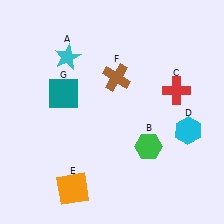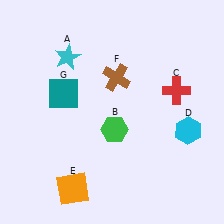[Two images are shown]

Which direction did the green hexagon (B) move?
The green hexagon (B) moved left.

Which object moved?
The green hexagon (B) moved left.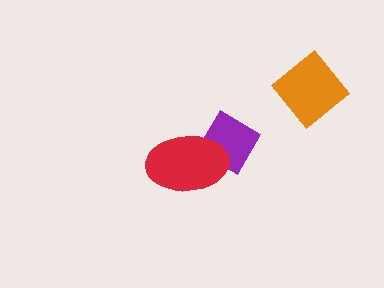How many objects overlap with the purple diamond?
1 object overlaps with the purple diamond.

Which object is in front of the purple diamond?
The red ellipse is in front of the purple diamond.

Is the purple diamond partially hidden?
Yes, it is partially covered by another shape.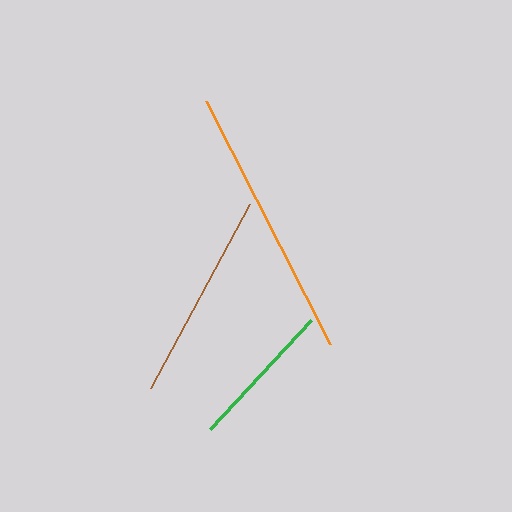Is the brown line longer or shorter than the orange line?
The orange line is longer than the brown line.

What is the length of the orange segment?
The orange segment is approximately 273 pixels long.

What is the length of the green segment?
The green segment is approximately 149 pixels long.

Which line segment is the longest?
The orange line is the longest at approximately 273 pixels.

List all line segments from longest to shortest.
From longest to shortest: orange, brown, green.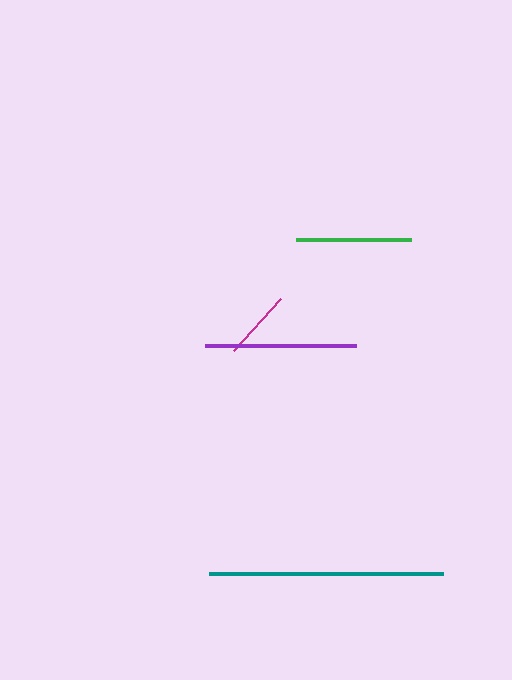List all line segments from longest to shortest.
From longest to shortest: teal, purple, green, magenta.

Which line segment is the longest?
The teal line is the longest at approximately 234 pixels.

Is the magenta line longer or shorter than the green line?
The green line is longer than the magenta line.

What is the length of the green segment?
The green segment is approximately 115 pixels long.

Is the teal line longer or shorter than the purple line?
The teal line is longer than the purple line.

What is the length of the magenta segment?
The magenta segment is approximately 69 pixels long.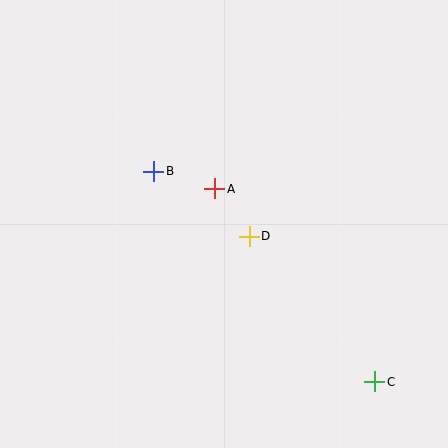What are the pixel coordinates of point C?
Point C is at (375, 382).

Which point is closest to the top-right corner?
Point A is closest to the top-right corner.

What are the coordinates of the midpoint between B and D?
The midpoint between B and D is at (201, 204).